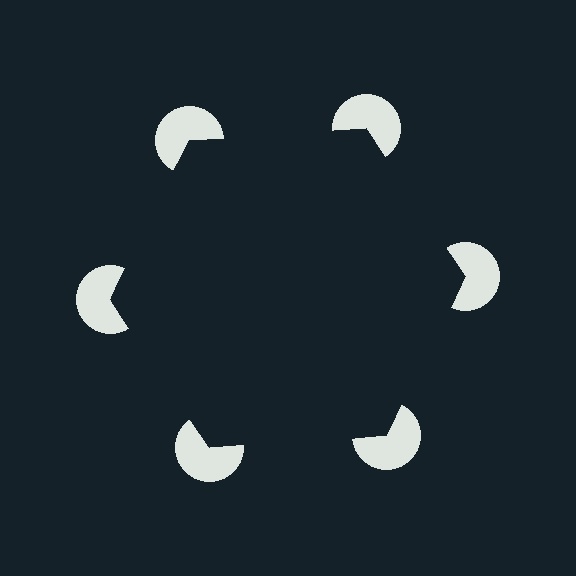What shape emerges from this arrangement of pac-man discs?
An illusory hexagon — its edges are inferred from the aligned wedge cuts in the pac-man discs, not physically drawn.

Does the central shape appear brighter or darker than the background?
It typically appears slightly darker than the background, even though no actual brightness change is drawn.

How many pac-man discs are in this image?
There are 6 — one at each vertex of the illusory hexagon.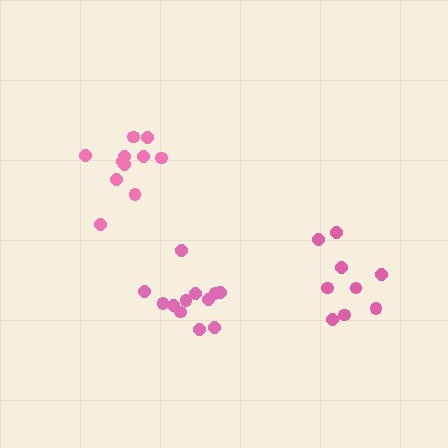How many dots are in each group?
Group 1: 11 dots, Group 2: 9 dots, Group 3: 12 dots (32 total).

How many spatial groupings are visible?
There are 3 spatial groupings.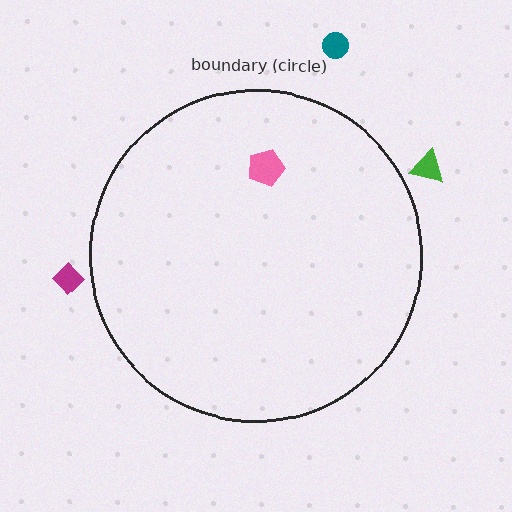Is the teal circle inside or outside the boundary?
Outside.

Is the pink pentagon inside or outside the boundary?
Inside.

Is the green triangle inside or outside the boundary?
Outside.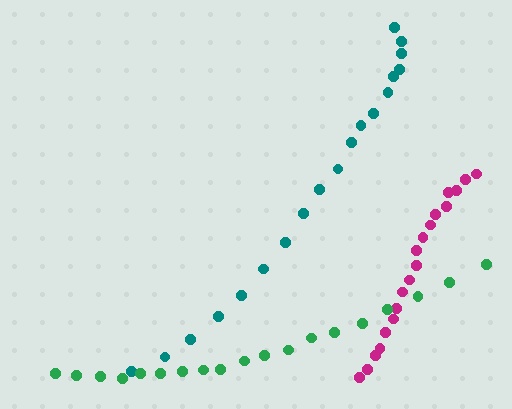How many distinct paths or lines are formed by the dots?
There are 3 distinct paths.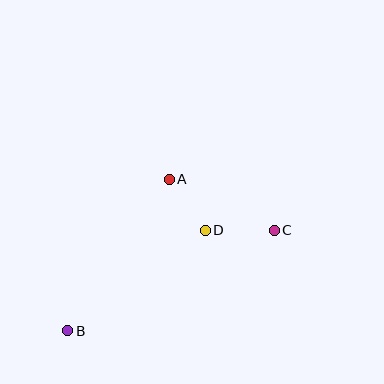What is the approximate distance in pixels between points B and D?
The distance between B and D is approximately 171 pixels.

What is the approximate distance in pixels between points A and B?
The distance between A and B is approximately 182 pixels.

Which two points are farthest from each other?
Points B and C are farthest from each other.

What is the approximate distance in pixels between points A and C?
The distance between A and C is approximately 117 pixels.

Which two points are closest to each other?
Points A and D are closest to each other.